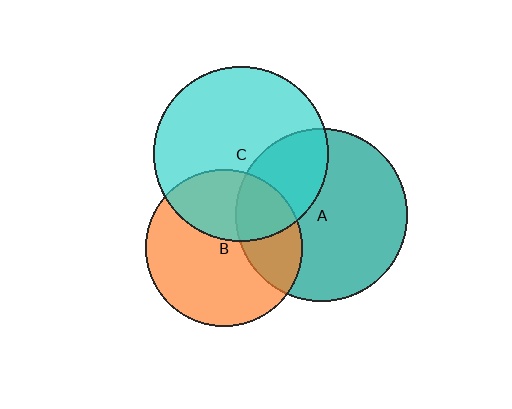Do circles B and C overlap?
Yes.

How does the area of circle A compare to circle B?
Approximately 1.2 times.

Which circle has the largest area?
Circle C (cyan).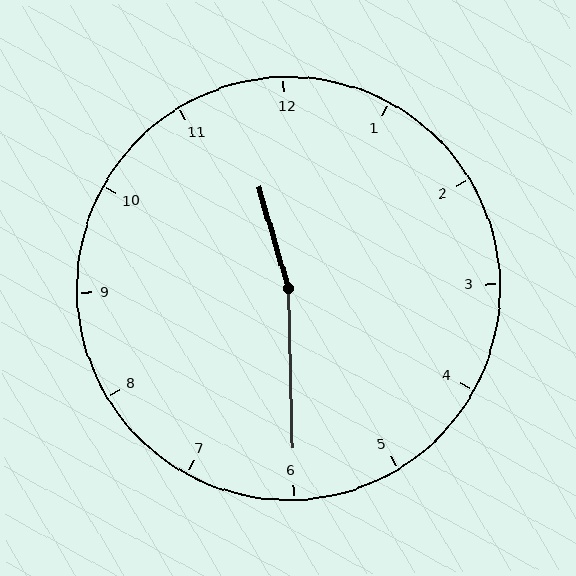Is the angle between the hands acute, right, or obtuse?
It is obtuse.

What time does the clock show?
11:30.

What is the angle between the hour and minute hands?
Approximately 165 degrees.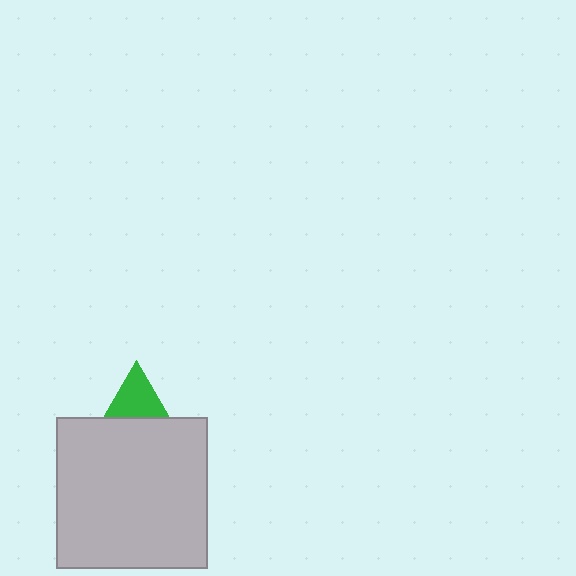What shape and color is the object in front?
The object in front is a light gray square.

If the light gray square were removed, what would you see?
You would see the complete green triangle.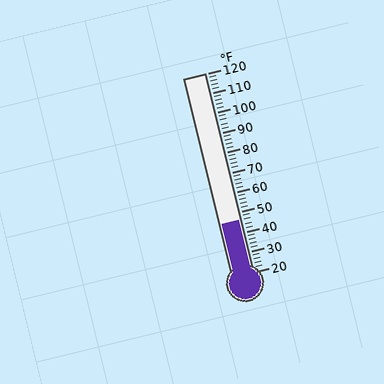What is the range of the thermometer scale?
The thermometer scale ranges from 20°F to 120°F.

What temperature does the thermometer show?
The thermometer shows approximately 46°F.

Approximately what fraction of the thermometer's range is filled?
The thermometer is filled to approximately 25% of its range.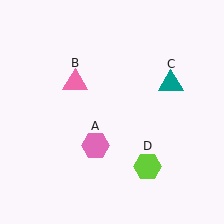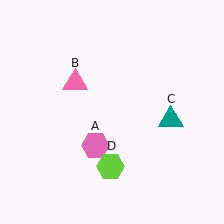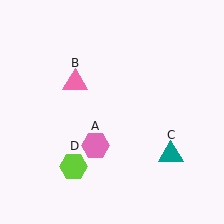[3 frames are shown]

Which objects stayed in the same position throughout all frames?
Pink hexagon (object A) and pink triangle (object B) remained stationary.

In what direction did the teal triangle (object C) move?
The teal triangle (object C) moved down.